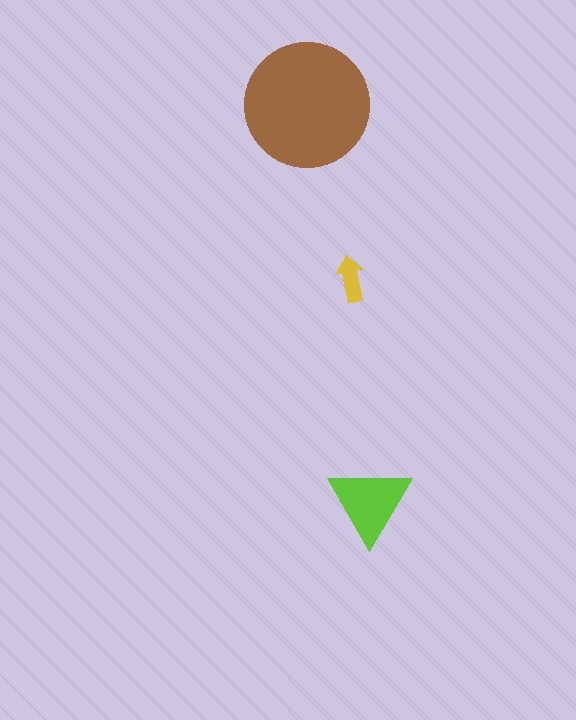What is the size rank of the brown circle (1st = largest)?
1st.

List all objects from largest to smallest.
The brown circle, the lime triangle, the yellow arrow.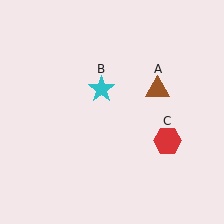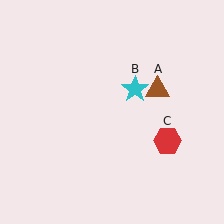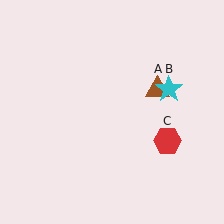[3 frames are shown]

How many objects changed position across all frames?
1 object changed position: cyan star (object B).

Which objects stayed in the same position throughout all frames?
Brown triangle (object A) and red hexagon (object C) remained stationary.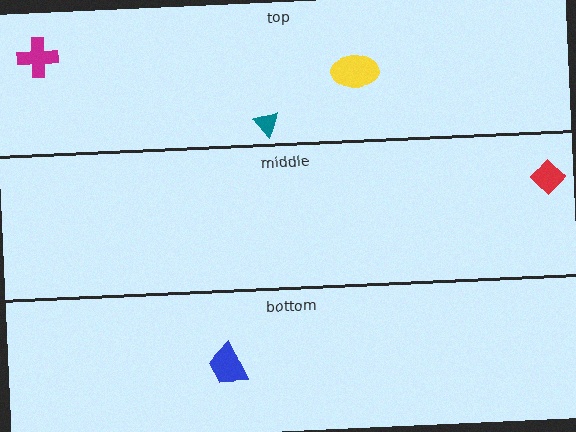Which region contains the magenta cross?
The top region.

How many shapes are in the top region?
3.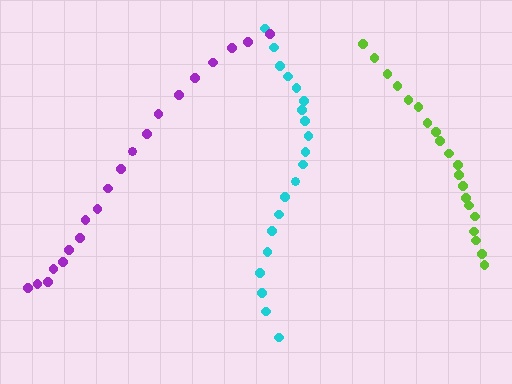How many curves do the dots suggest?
There are 3 distinct paths.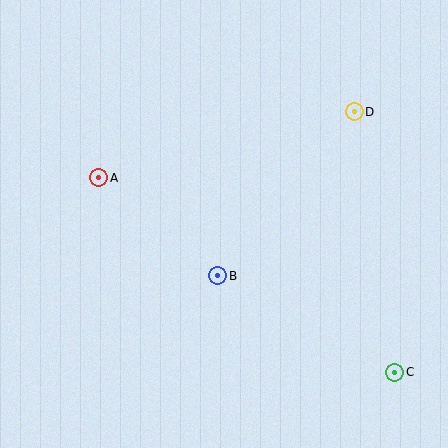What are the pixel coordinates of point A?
Point A is at (99, 178).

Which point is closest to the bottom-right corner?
Point C is closest to the bottom-right corner.